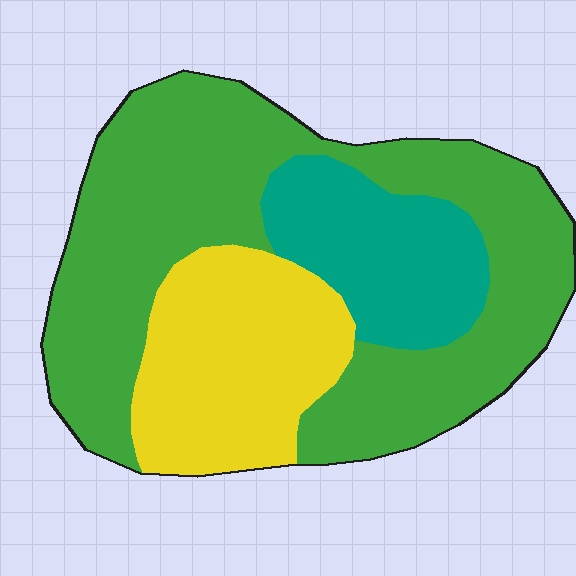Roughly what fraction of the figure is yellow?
Yellow takes up about one quarter (1/4) of the figure.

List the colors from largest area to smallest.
From largest to smallest: green, yellow, teal.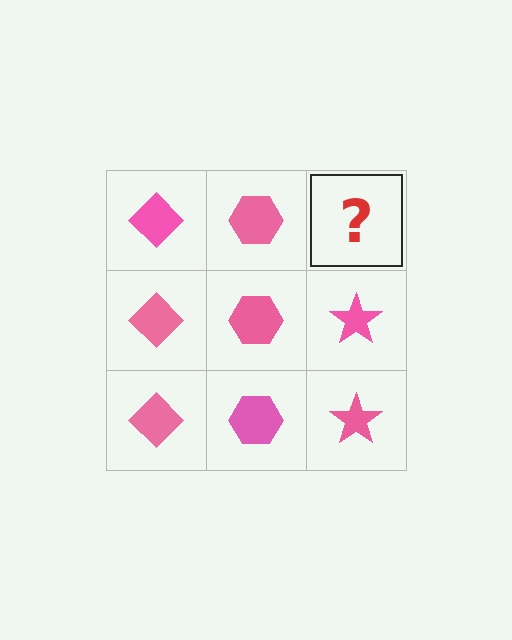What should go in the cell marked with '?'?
The missing cell should contain a pink star.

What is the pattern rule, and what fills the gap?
The rule is that each column has a consistent shape. The gap should be filled with a pink star.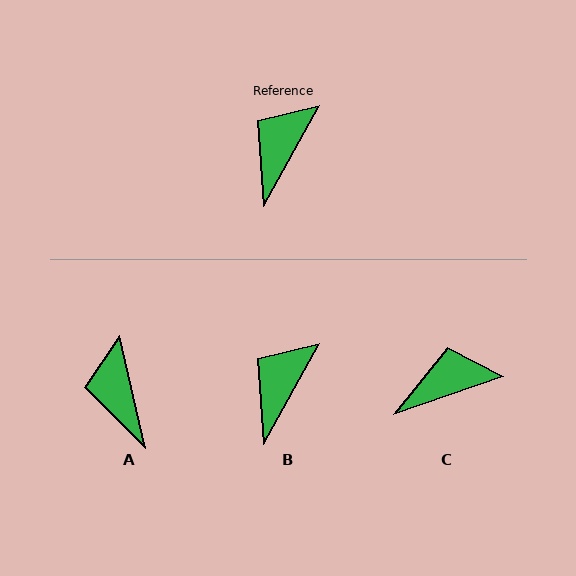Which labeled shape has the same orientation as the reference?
B.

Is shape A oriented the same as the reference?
No, it is off by about 42 degrees.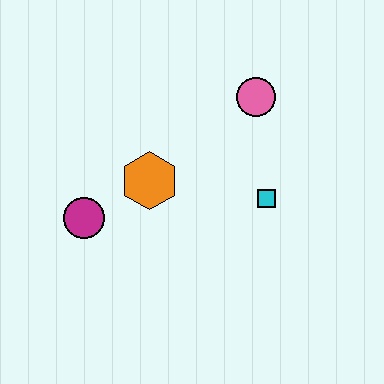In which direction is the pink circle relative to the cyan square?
The pink circle is above the cyan square.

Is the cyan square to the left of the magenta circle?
No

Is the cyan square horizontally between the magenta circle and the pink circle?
No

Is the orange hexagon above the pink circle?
No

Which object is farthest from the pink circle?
The magenta circle is farthest from the pink circle.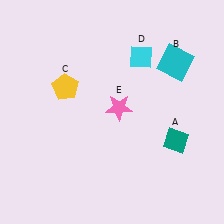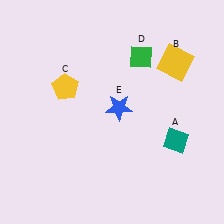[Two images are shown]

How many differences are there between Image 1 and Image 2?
There are 3 differences between the two images.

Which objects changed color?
B changed from cyan to yellow. D changed from cyan to green. E changed from pink to blue.